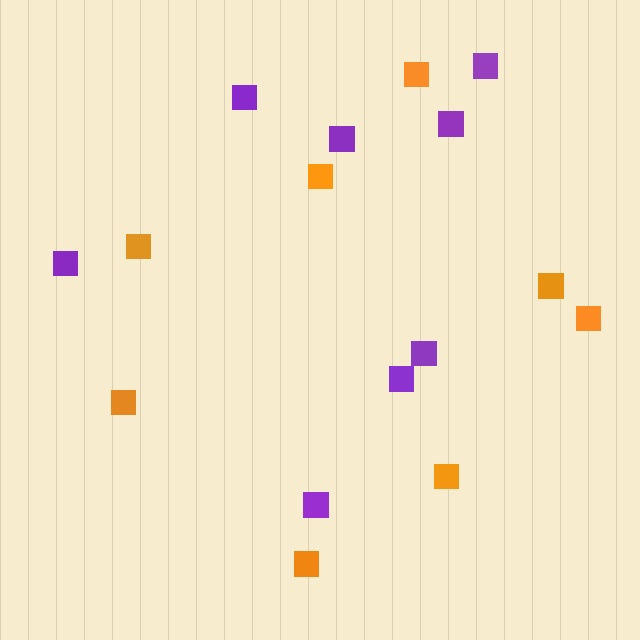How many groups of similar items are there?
There are 2 groups: one group of purple squares (8) and one group of orange squares (8).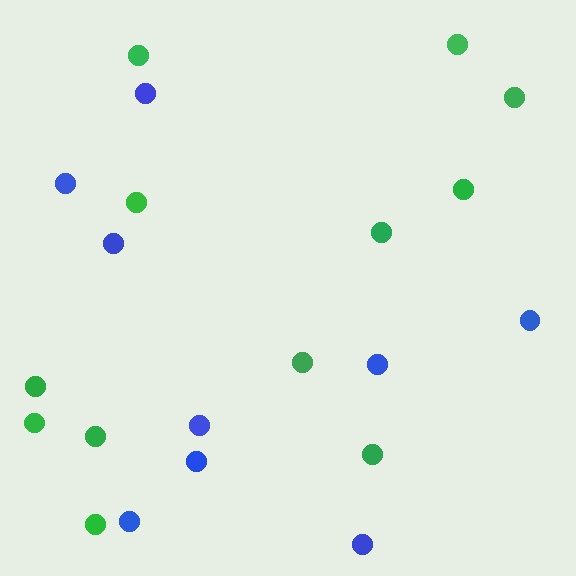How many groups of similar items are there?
There are 2 groups: one group of green circles (12) and one group of blue circles (9).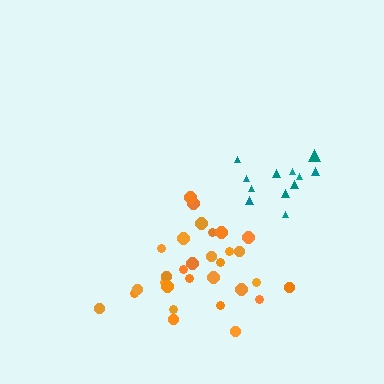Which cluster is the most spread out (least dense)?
Teal.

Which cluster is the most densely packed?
Orange.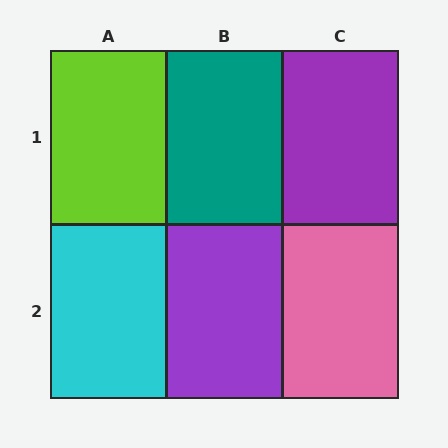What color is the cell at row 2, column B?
Purple.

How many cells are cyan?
1 cell is cyan.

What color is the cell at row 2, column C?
Pink.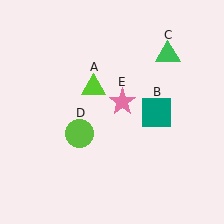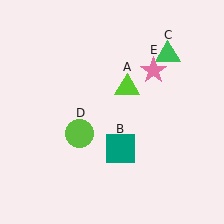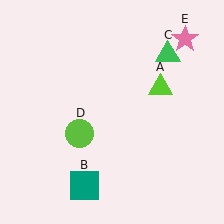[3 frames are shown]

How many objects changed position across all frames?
3 objects changed position: lime triangle (object A), teal square (object B), pink star (object E).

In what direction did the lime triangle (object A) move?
The lime triangle (object A) moved right.